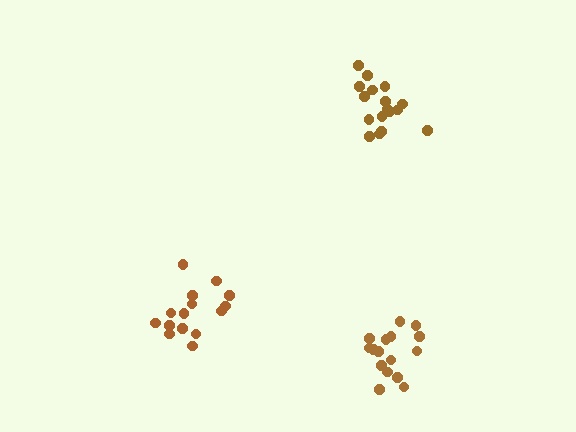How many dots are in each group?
Group 1: 15 dots, Group 2: 16 dots, Group 3: 17 dots (48 total).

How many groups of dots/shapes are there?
There are 3 groups.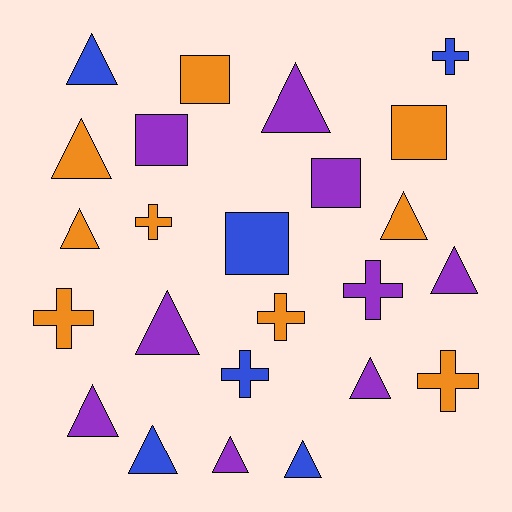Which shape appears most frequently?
Triangle, with 12 objects.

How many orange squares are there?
There are 2 orange squares.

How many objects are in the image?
There are 24 objects.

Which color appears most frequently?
Orange, with 9 objects.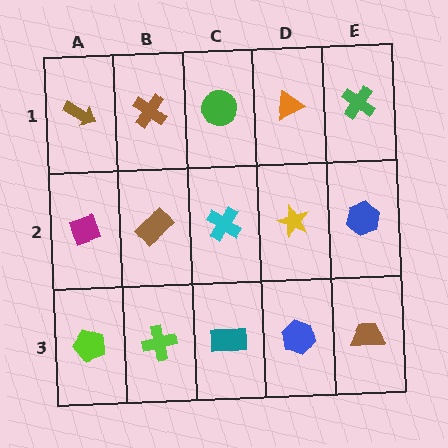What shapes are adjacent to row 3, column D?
A yellow star (row 2, column D), a teal rectangle (row 3, column C), a brown trapezoid (row 3, column E).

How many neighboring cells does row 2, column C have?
4.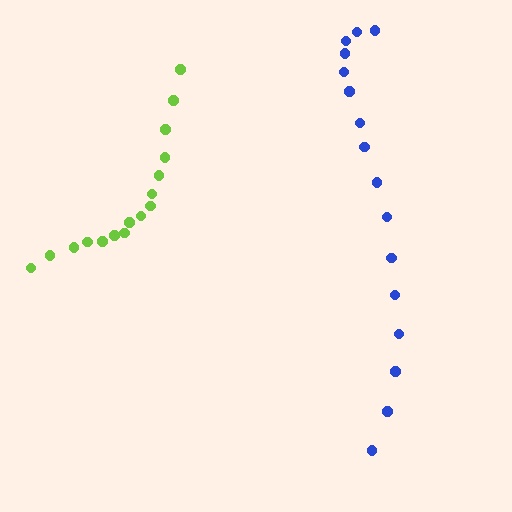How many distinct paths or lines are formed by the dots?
There are 2 distinct paths.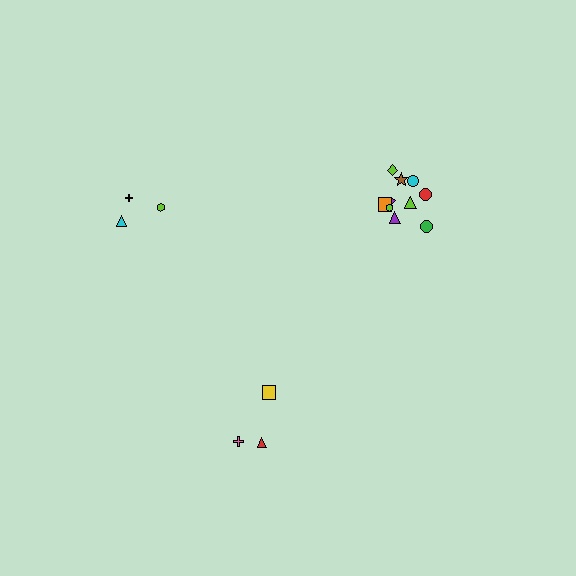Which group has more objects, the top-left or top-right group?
The top-right group.